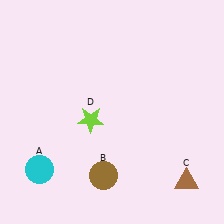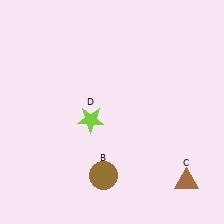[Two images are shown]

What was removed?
The cyan circle (A) was removed in Image 2.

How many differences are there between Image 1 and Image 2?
There is 1 difference between the two images.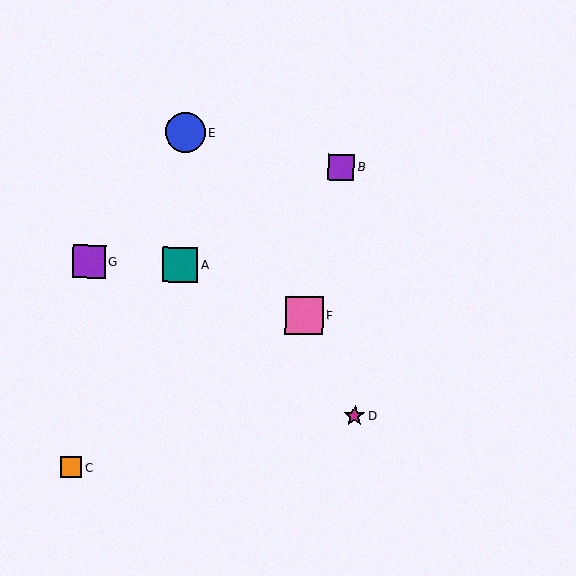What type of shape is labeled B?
Shape B is a purple square.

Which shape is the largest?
The blue circle (labeled E) is the largest.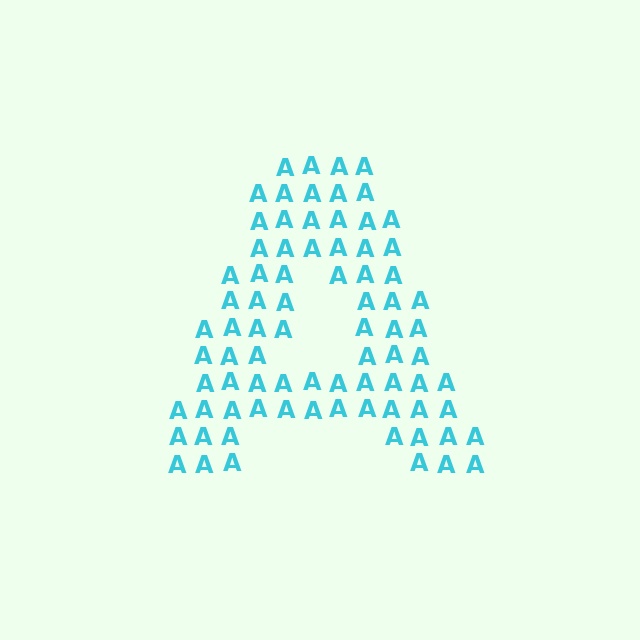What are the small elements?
The small elements are letter A's.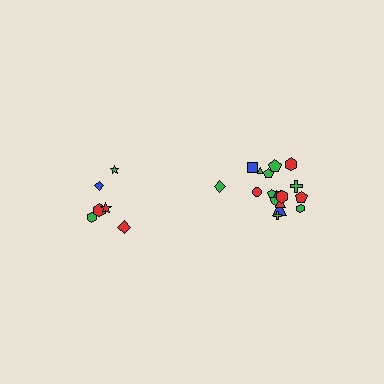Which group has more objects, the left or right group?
The right group.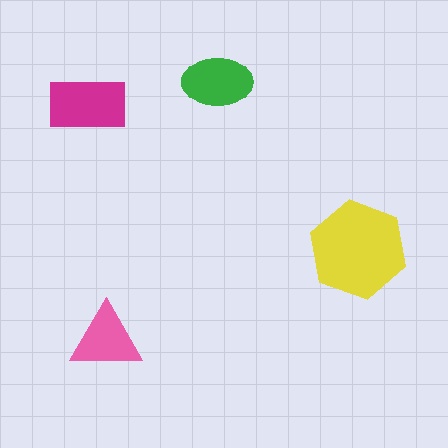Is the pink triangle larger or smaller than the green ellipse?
Smaller.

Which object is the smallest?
The pink triangle.